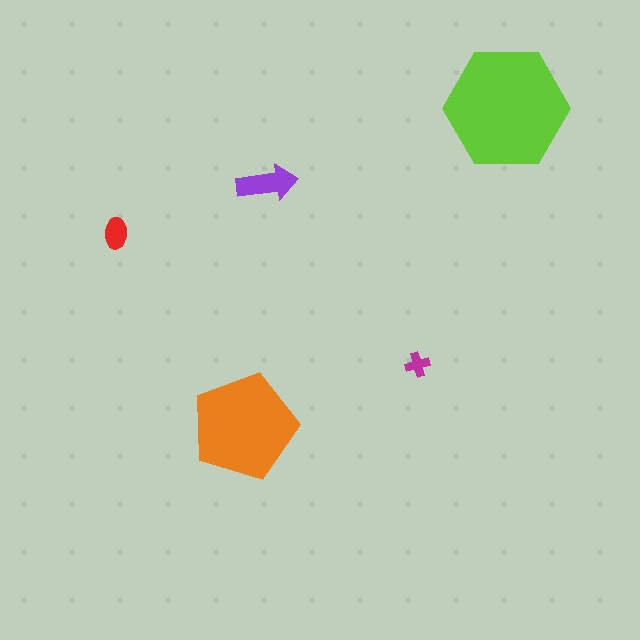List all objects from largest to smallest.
The lime hexagon, the orange pentagon, the purple arrow, the red ellipse, the magenta cross.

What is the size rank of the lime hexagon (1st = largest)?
1st.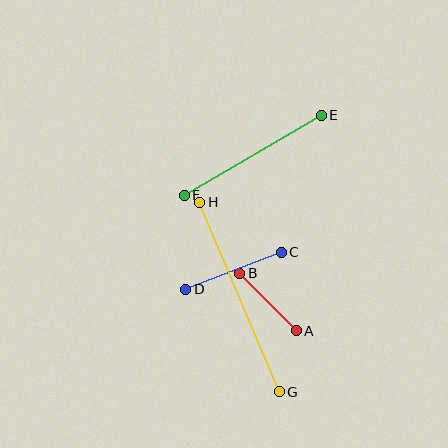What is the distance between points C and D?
The distance is approximately 103 pixels.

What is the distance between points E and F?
The distance is approximately 158 pixels.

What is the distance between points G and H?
The distance is approximately 205 pixels.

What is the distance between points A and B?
The distance is approximately 81 pixels.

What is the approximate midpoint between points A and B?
The midpoint is at approximately (268, 302) pixels.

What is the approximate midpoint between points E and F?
The midpoint is at approximately (253, 155) pixels.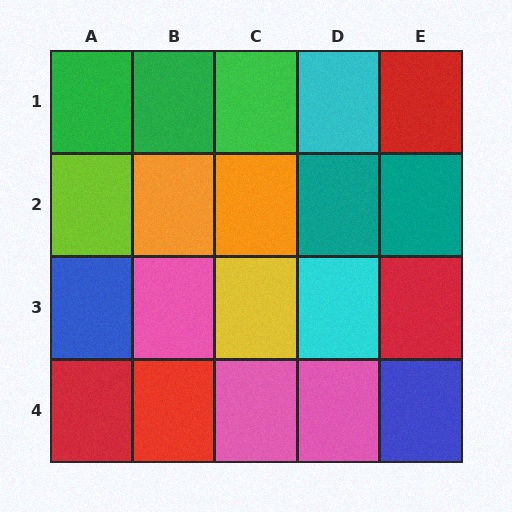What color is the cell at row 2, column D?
Teal.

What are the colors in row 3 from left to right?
Blue, pink, yellow, cyan, red.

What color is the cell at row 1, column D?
Cyan.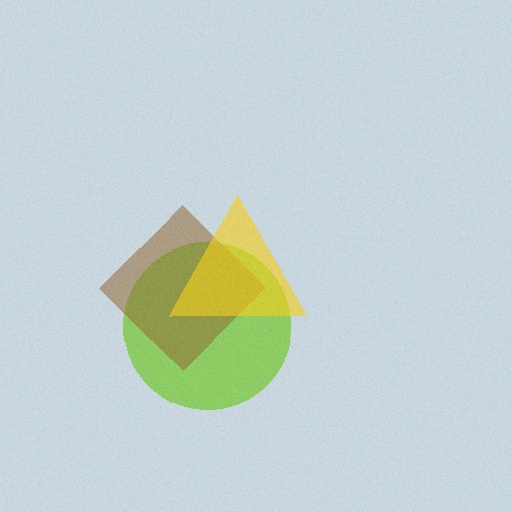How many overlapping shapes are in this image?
There are 3 overlapping shapes in the image.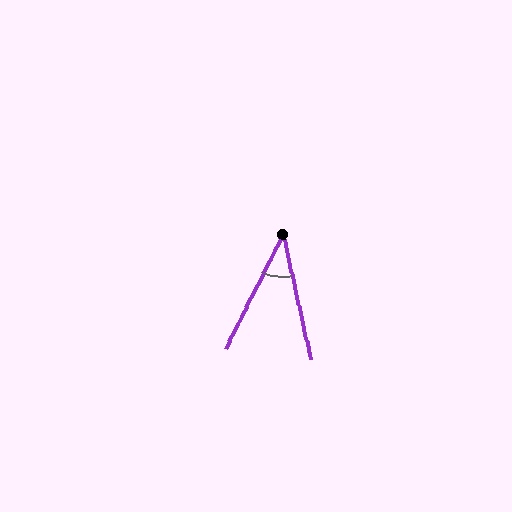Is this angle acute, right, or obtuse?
It is acute.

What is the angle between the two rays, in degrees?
Approximately 39 degrees.